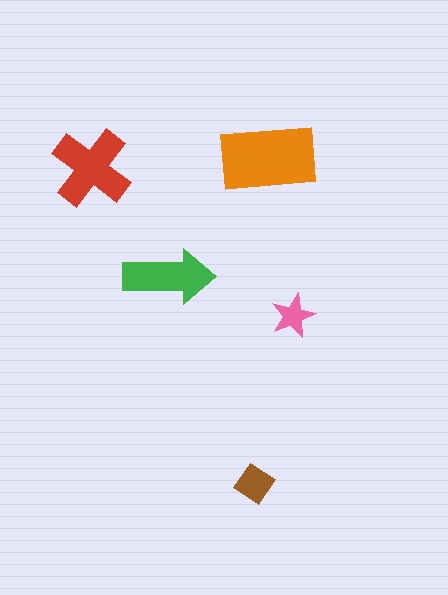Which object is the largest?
The orange rectangle.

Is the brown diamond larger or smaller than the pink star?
Larger.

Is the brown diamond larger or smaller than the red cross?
Smaller.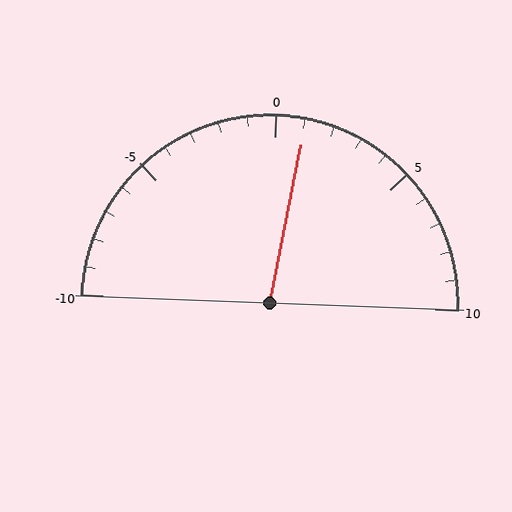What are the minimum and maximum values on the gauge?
The gauge ranges from -10 to 10.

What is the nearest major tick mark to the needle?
The nearest major tick mark is 0.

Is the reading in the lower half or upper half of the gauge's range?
The reading is in the upper half of the range (-10 to 10).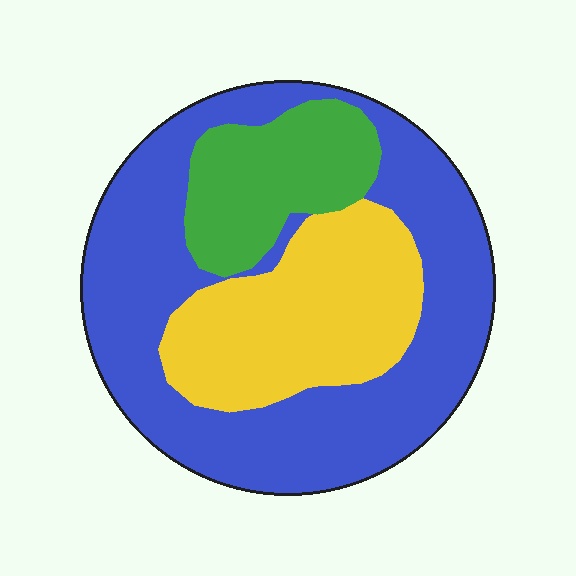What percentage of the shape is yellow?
Yellow takes up about one quarter (1/4) of the shape.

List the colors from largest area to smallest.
From largest to smallest: blue, yellow, green.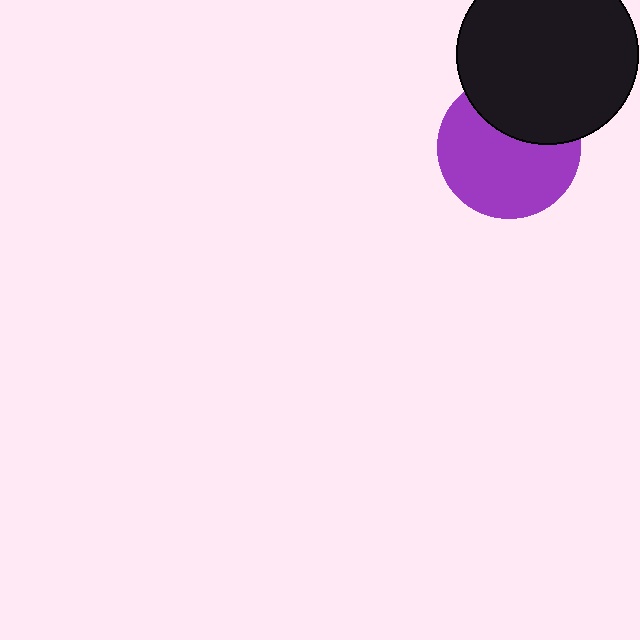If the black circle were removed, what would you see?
You would see the complete purple circle.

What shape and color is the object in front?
The object in front is a black circle.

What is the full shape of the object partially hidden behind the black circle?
The partially hidden object is a purple circle.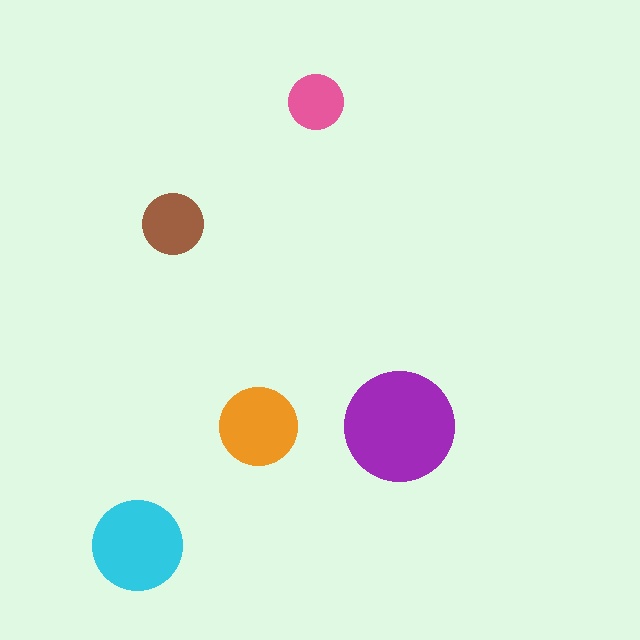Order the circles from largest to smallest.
the purple one, the cyan one, the orange one, the brown one, the pink one.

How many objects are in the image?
There are 5 objects in the image.